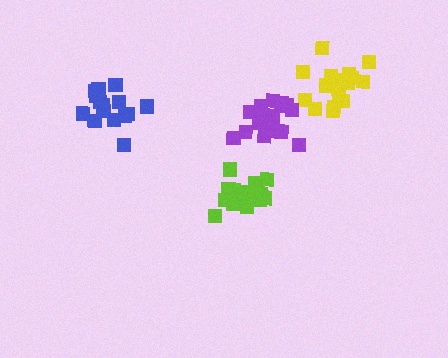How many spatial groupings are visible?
There are 4 spatial groupings.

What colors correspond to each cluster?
The clusters are colored: yellow, purple, blue, lime.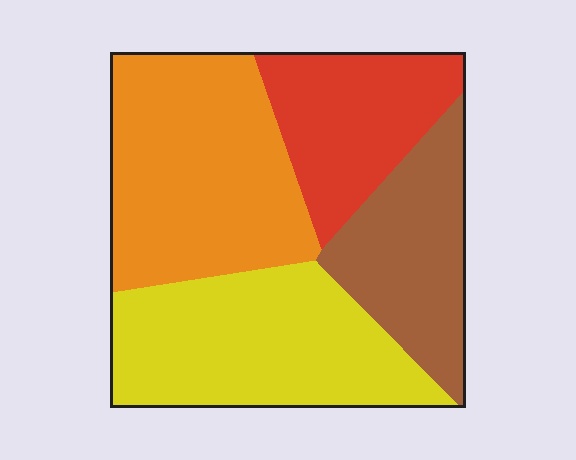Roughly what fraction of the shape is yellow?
Yellow covers roughly 30% of the shape.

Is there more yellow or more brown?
Yellow.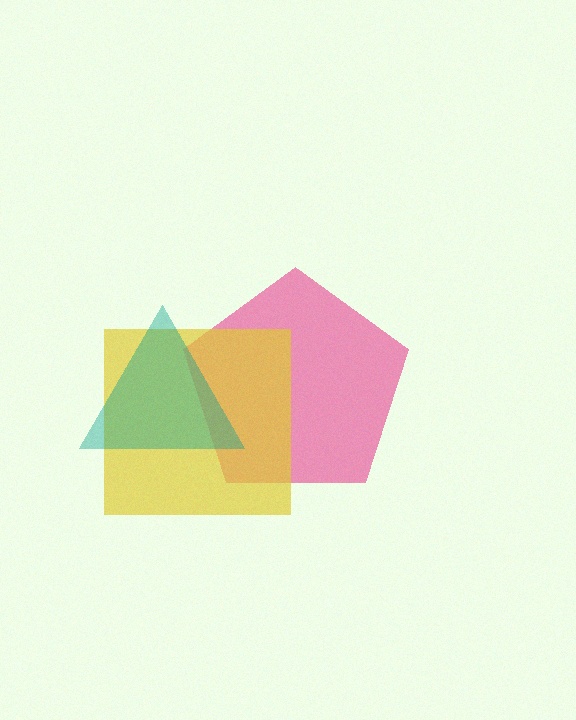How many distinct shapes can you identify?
There are 3 distinct shapes: a pink pentagon, a yellow square, a teal triangle.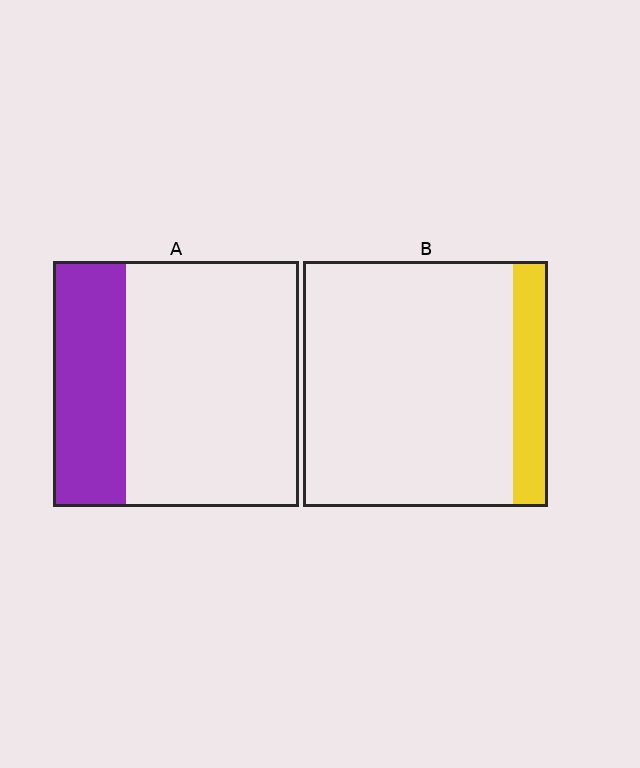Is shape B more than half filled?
No.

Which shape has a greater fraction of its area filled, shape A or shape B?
Shape A.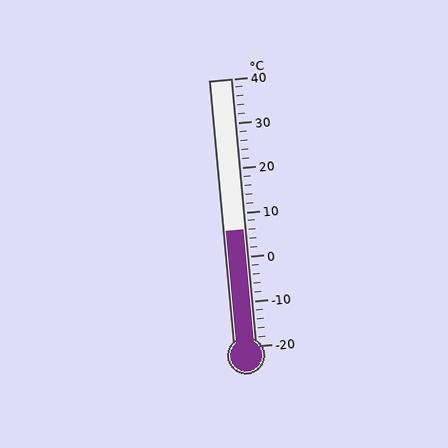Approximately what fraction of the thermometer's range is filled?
The thermometer is filled to approximately 45% of its range.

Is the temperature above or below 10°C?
The temperature is below 10°C.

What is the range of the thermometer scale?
The thermometer scale ranges from -20°C to 40°C.